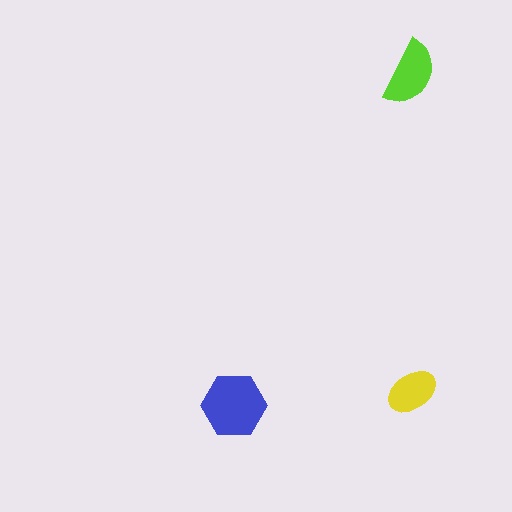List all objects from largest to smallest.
The blue hexagon, the lime semicircle, the yellow ellipse.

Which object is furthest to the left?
The blue hexagon is leftmost.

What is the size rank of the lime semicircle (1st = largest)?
2nd.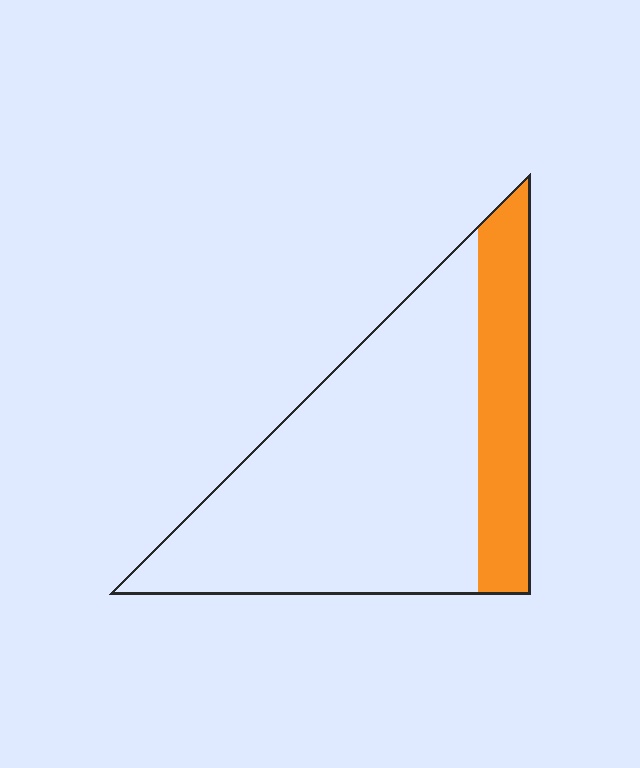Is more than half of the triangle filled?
No.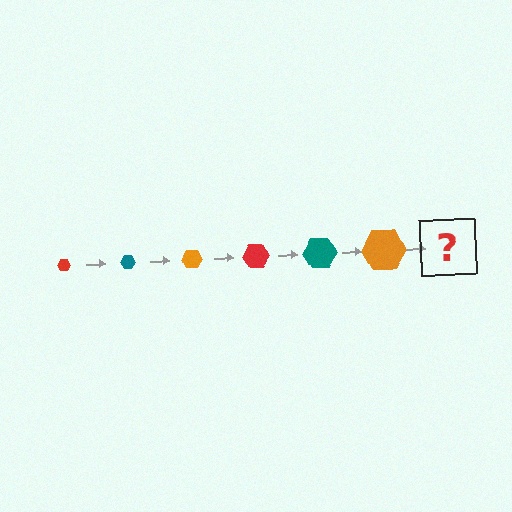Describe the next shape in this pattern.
It should be a red hexagon, larger than the previous one.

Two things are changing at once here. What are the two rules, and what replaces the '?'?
The two rules are that the hexagon grows larger each step and the color cycles through red, teal, and orange. The '?' should be a red hexagon, larger than the previous one.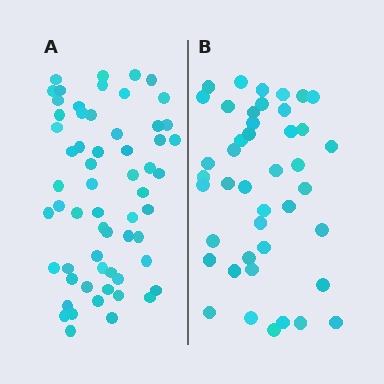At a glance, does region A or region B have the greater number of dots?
Region A (the left region) has more dots.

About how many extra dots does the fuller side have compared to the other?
Region A has approximately 15 more dots than region B.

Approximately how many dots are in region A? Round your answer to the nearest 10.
About 60 dots.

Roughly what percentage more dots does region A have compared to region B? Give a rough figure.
About 40% more.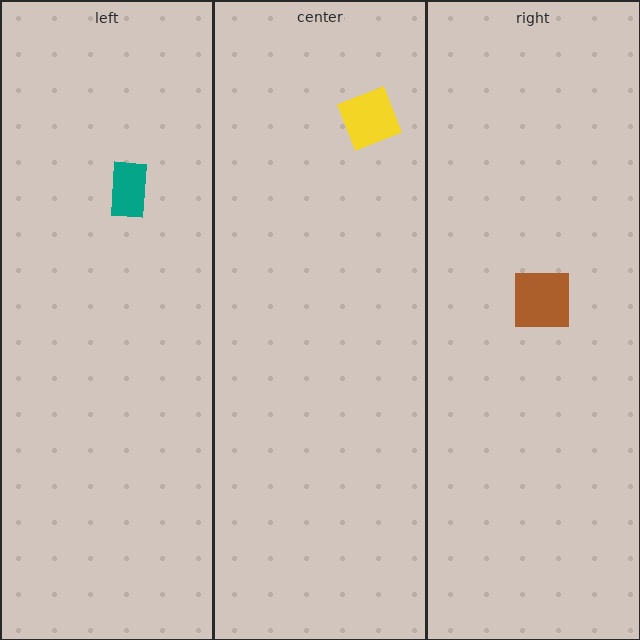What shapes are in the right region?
The brown square.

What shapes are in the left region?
The teal rectangle.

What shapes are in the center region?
The yellow diamond.